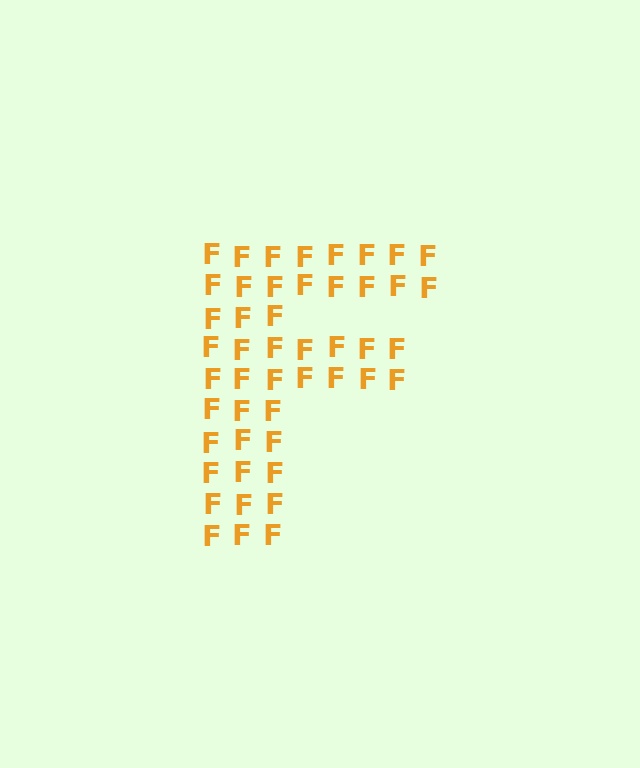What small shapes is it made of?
It is made of small letter F's.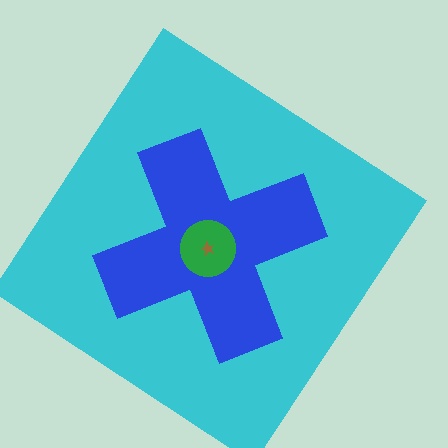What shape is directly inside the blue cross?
The green circle.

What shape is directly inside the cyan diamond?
The blue cross.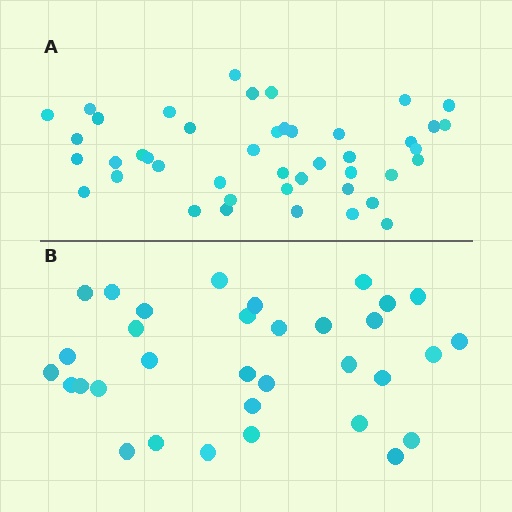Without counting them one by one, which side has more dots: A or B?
Region A (the top region) has more dots.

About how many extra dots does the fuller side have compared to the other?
Region A has roughly 12 or so more dots than region B.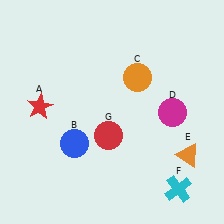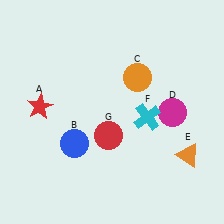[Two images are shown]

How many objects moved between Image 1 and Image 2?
1 object moved between the two images.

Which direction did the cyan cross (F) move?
The cyan cross (F) moved up.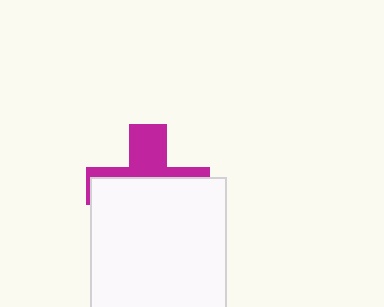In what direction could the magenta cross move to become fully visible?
The magenta cross could move up. That would shift it out from behind the white rectangle entirely.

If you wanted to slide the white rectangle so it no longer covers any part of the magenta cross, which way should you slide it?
Slide it down — that is the most direct way to separate the two shapes.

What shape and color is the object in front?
The object in front is a white rectangle.